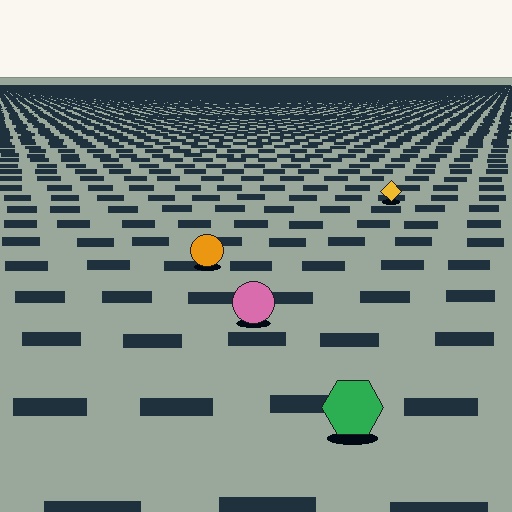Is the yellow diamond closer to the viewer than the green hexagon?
No. The green hexagon is closer — you can tell from the texture gradient: the ground texture is coarser near it.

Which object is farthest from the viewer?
The yellow diamond is farthest from the viewer. It appears smaller and the ground texture around it is denser.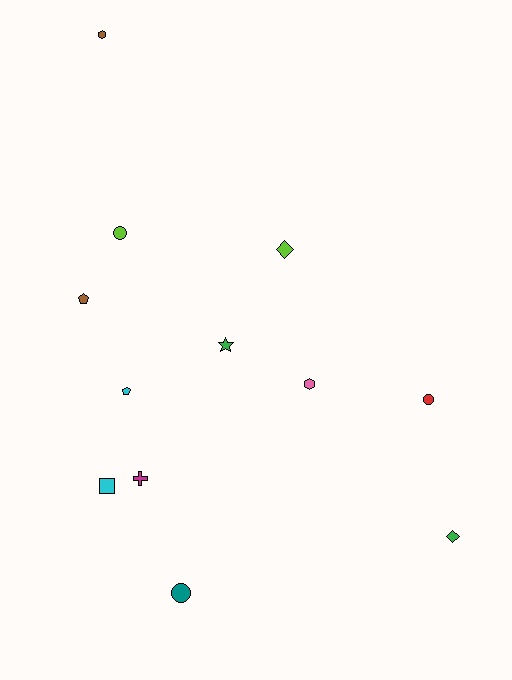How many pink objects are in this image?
There is 1 pink object.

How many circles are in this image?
There are 3 circles.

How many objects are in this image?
There are 12 objects.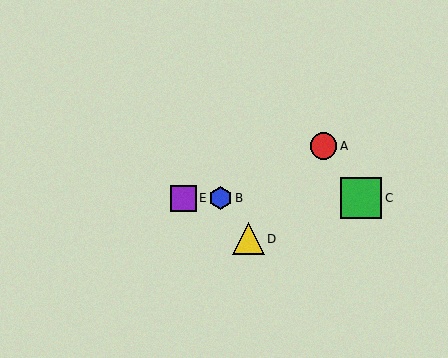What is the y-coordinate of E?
Object E is at y≈198.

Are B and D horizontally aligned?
No, B is at y≈198 and D is at y≈239.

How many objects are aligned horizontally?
3 objects (B, C, E) are aligned horizontally.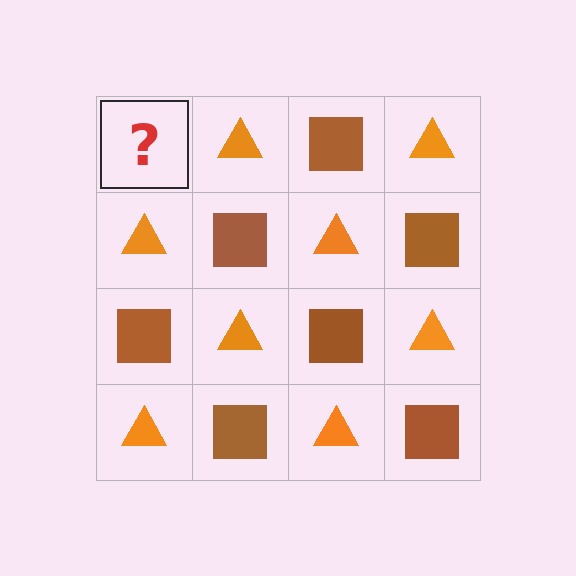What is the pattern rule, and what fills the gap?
The rule is that it alternates brown square and orange triangle in a checkerboard pattern. The gap should be filled with a brown square.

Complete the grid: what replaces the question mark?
The question mark should be replaced with a brown square.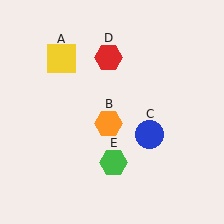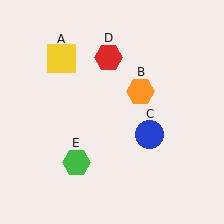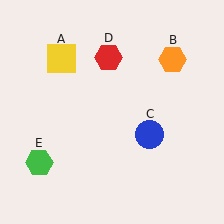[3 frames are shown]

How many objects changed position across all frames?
2 objects changed position: orange hexagon (object B), green hexagon (object E).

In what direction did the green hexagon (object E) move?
The green hexagon (object E) moved left.